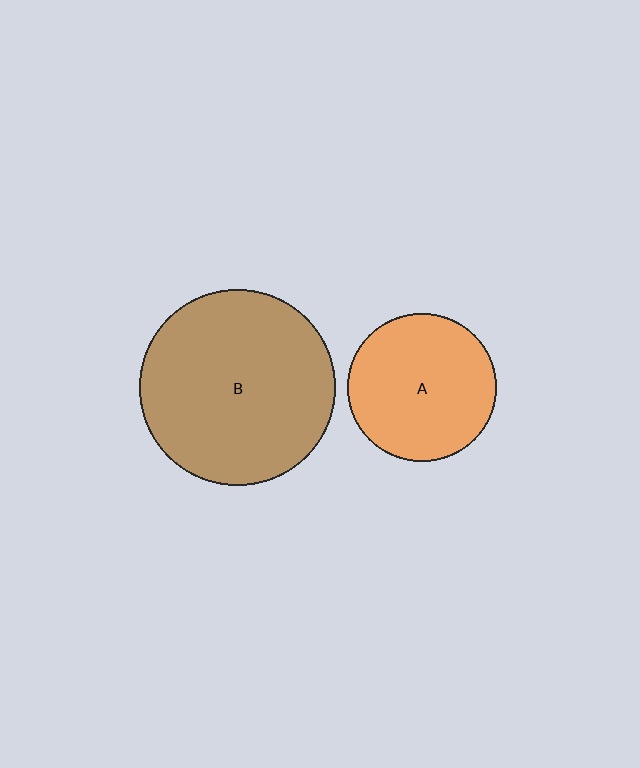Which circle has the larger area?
Circle B (brown).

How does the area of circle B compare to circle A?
Approximately 1.7 times.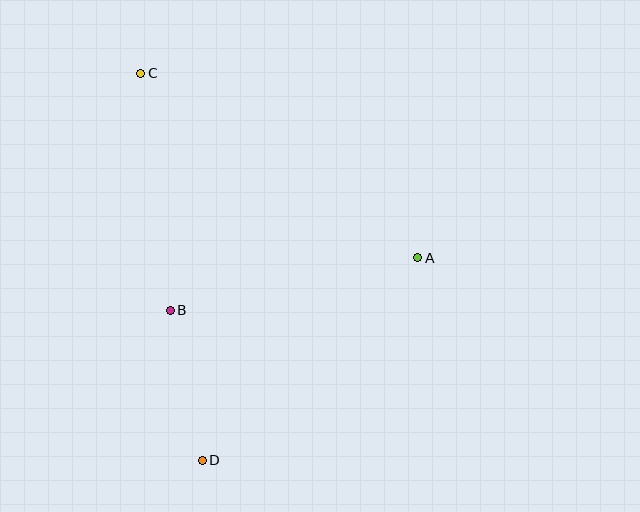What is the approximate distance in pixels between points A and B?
The distance between A and B is approximately 253 pixels.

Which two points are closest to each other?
Points B and D are closest to each other.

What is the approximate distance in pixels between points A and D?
The distance between A and D is approximately 296 pixels.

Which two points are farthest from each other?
Points C and D are farthest from each other.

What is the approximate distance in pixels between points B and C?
The distance between B and C is approximately 239 pixels.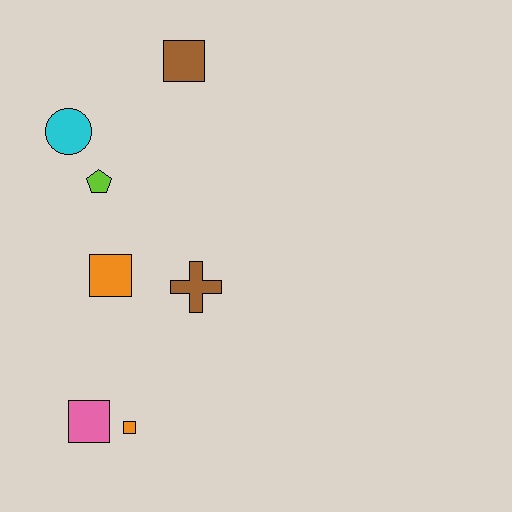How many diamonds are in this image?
There are no diamonds.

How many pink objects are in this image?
There is 1 pink object.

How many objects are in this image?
There are 7 objects.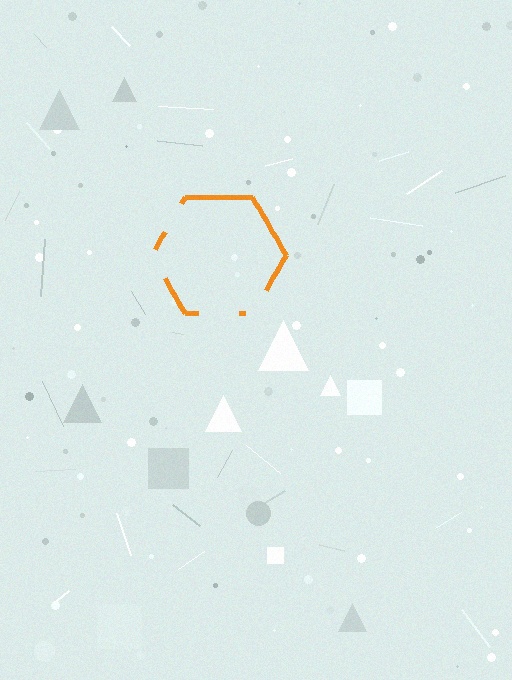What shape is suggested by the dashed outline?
The dashed outline suggests a hexagon.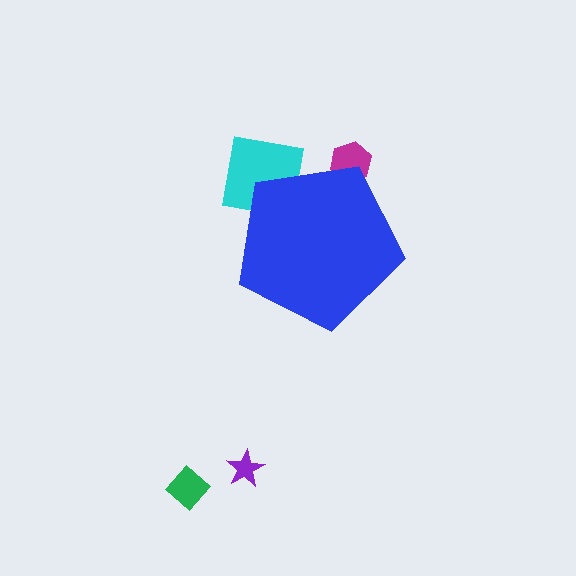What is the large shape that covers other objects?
A blue pentagon.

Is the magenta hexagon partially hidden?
Yes, the magenta hexagon is partially hidden behind the blue pentagon.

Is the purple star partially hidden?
No, the purple star is fully visible.